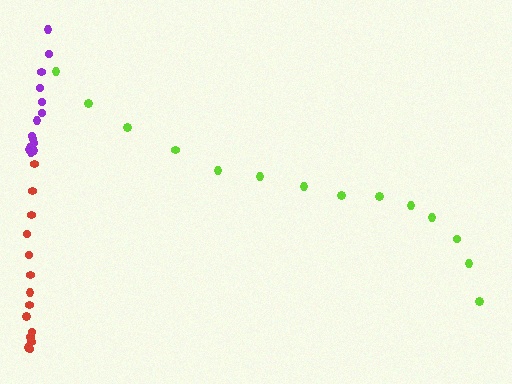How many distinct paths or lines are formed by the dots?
There are 3 distinct paths.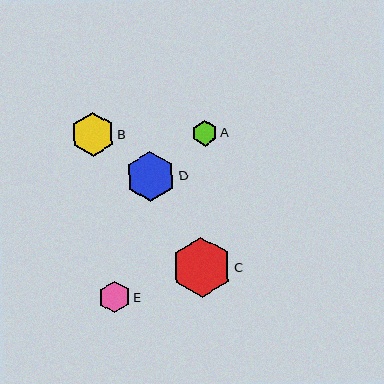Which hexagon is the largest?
Hexagon C is the largest with a size of approximately 60 pixels.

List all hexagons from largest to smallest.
From largest to smallest: C, D, B, E, A.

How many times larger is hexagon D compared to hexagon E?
Hexagon D is approximately 1.6 times the size of hexagon E.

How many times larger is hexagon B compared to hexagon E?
Hexagon B is approximately 1.4 times the size of hexagon E.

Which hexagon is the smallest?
Hexagon A is the smallest with a size of approximately 26 pixels.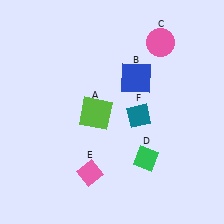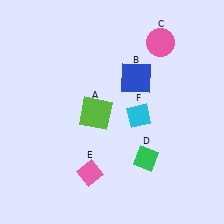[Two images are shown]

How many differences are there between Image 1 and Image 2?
There is 1 difference between the two images.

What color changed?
The diamond (F) changed from teal in Image 1 to cyan in Image 2.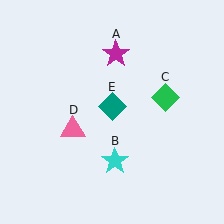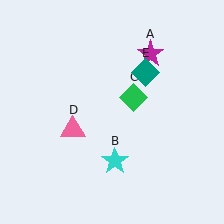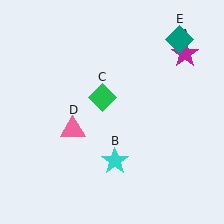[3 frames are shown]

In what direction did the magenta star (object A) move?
The magenta star (object A) moved right.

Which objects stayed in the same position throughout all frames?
Cyan star (object B) and pink triangle (object D) remained stationary.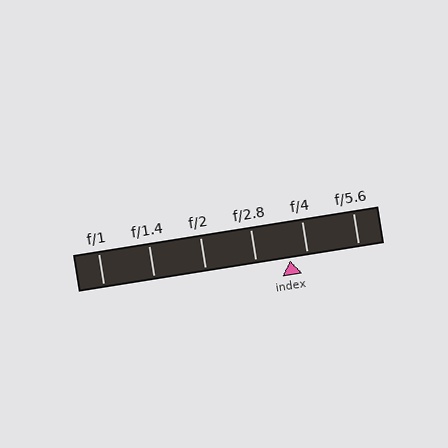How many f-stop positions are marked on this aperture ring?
There are 6 f-stop positions marked.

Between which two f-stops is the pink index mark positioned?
The index mark is between f/2.8 and f/4.